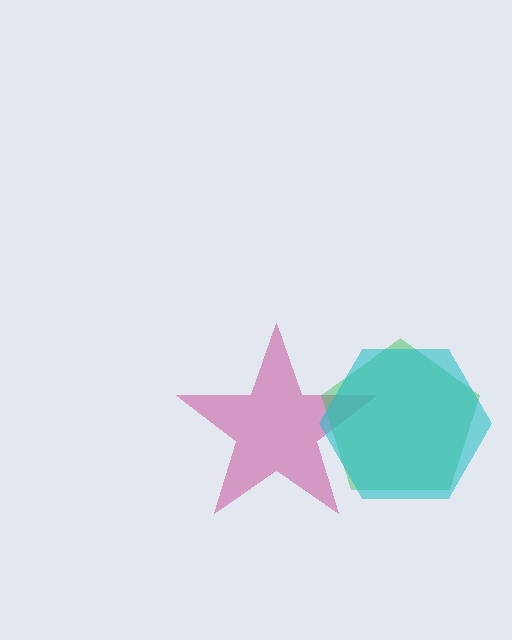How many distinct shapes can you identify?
There are 3 distinct shapes: a magenta star, a green pentagon, a cyan hexagon.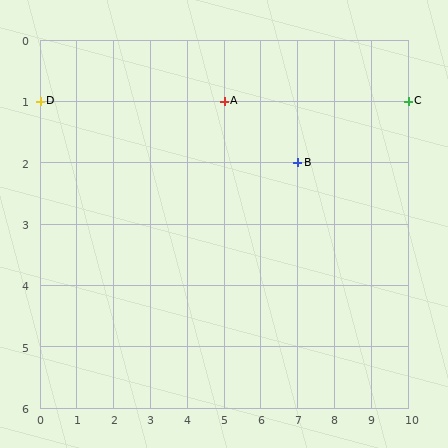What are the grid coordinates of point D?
Point D is at grid coordinates (0, 1).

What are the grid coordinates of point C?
Point C is at grid coordinates (10, 1).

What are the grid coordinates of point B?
Point B is at grid coordinates (7, 2).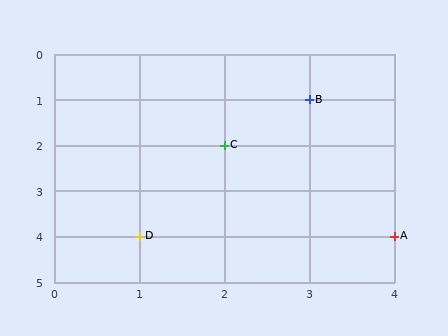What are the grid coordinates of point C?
Point C is at grid coordinates (2, 2).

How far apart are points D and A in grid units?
Points D and A are 3 columns apart.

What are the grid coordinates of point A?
Point A is at grid coordinates (4, 4).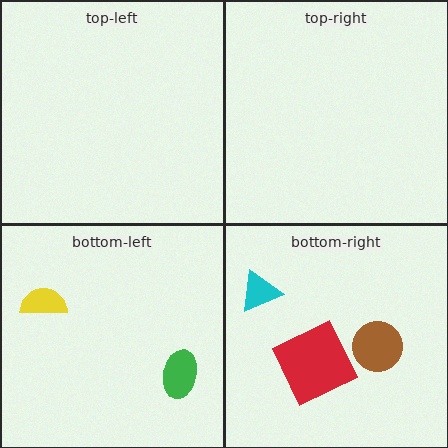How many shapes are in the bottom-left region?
2.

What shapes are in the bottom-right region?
The cyan triangle, the brown circle, the red square.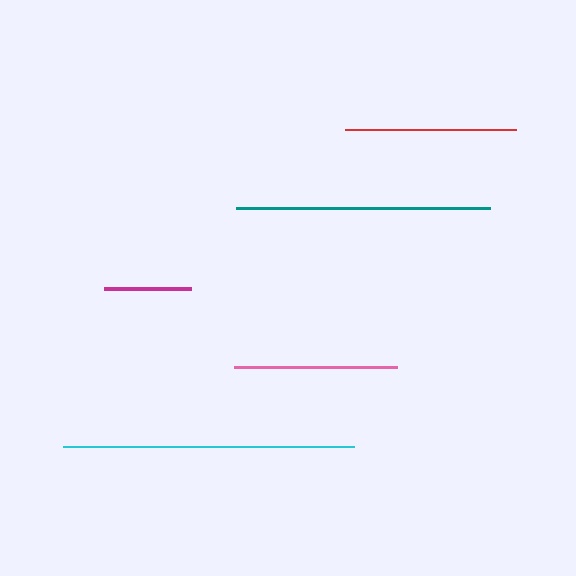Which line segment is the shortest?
The magenta line is the shortest at approximately 88 pixels.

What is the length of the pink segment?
The pink segment is approximately 162 pixels long.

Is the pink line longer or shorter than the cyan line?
The cyan line is longer than the pink line.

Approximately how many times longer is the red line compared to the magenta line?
The red line is approximately 1.9 times the length of the magenta line.